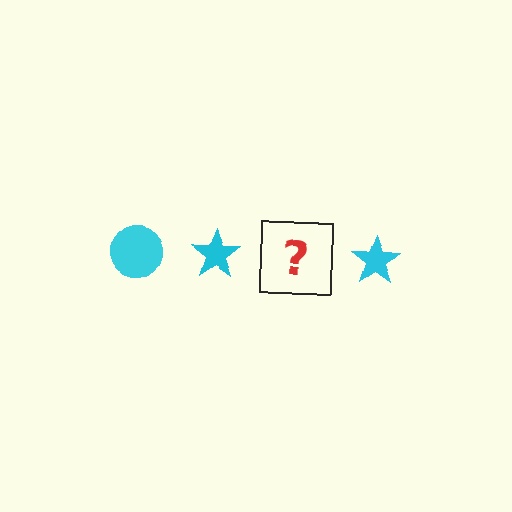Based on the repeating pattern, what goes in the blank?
The blank should be a cyan circle.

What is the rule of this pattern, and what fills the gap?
The rule is that the pattern cycles through circle, star shapes in cyan. The gap should be filled with a cyan circle.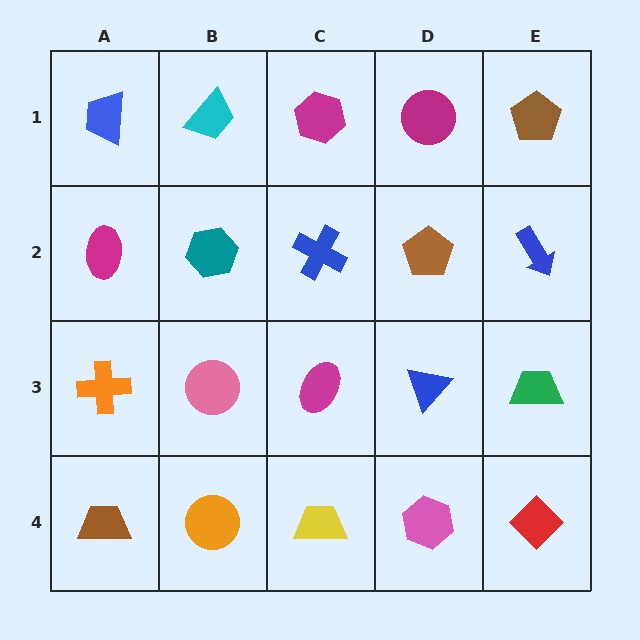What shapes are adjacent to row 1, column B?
A teal hexagon (row 2, column B), a blue trapezoid (row 1, column A), a magenta hexagon (row 1, column C).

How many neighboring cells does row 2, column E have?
3.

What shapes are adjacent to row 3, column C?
A blue cross (row 2, column C), a yellow trapezoid (row 4, column C), a pink circle (row 3, column B), a blue triangle (row 3, column D).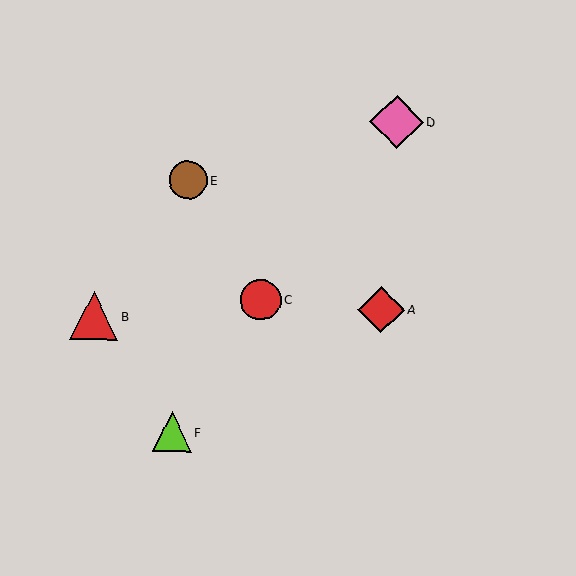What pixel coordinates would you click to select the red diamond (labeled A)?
Click at (381, 310) to select the red diamond A.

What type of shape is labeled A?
Shape A is a red diamond.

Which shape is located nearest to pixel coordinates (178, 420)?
The lime triangle (labeled F) at (172, 432) is nearest to that location.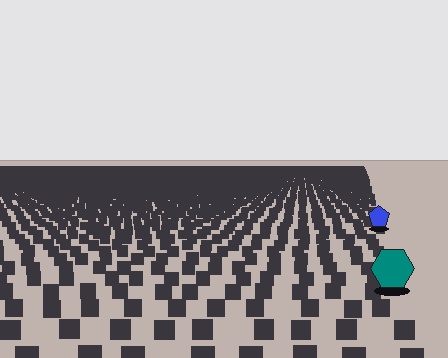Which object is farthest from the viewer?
The blue pentagon is farthest from the viewer. It appears smaller and the ground texture around it is denser.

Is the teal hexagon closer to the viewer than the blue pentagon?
Yes. The teal hexagon is closer — you can tell from the texture gradient: the ground texture is coarser near it.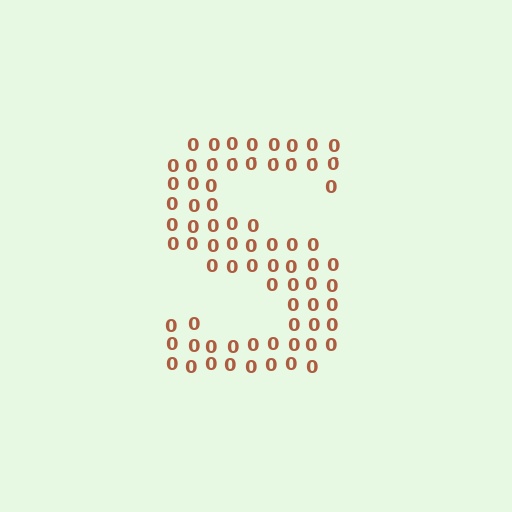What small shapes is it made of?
It is made of small digit 0's.